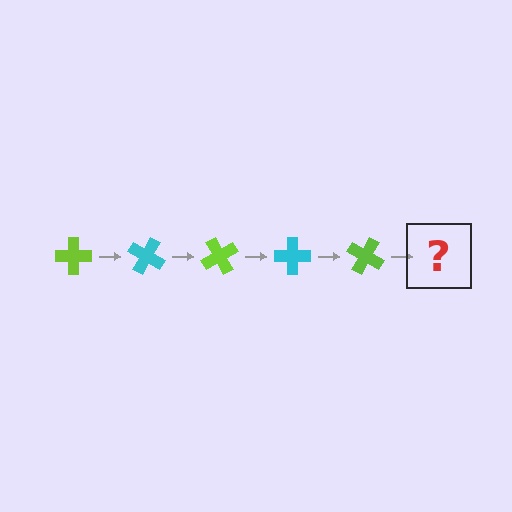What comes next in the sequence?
The next element should be a cyan cross, rotated 150 degrees from the start.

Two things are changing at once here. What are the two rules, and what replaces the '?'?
The two rules are that it rotates 30 degrees each step and the color cycles through lime and cyan. The '?' should be a cyan cross, rotated 150 degrees from the start.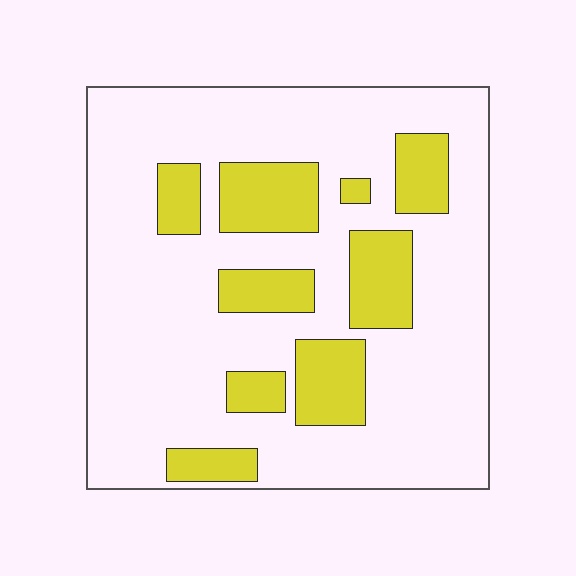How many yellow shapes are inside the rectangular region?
9.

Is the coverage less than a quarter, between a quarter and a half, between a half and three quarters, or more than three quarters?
Less than a quarter.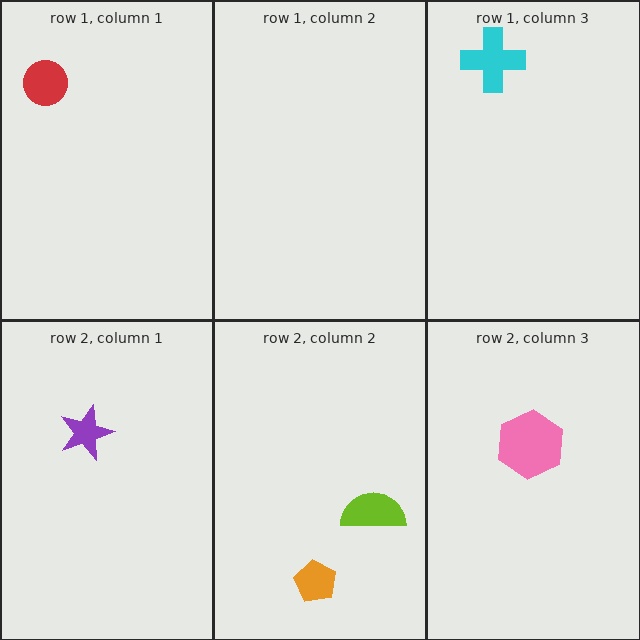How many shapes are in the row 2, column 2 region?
2.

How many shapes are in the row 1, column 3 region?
1.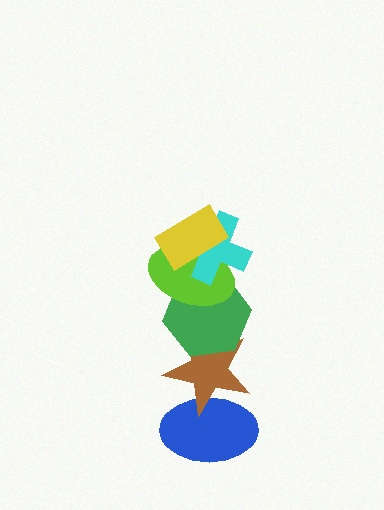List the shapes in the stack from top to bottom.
From top to bottom: the yellow rectangle, the cyan cross, the lime ellipse, the green hexagon, the brown star, the blue ellipse.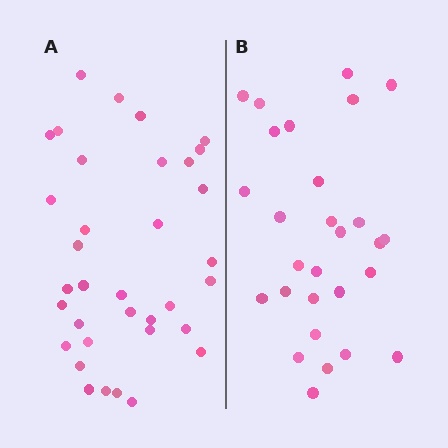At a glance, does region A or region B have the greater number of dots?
Region A (the left region) has more dots.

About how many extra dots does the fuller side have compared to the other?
Region A has roughly 8 or so more dots than region B.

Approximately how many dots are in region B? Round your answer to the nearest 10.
About 30 dots. (The exact count is 28, which rounds to 30.)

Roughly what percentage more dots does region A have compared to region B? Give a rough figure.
About 25% more.